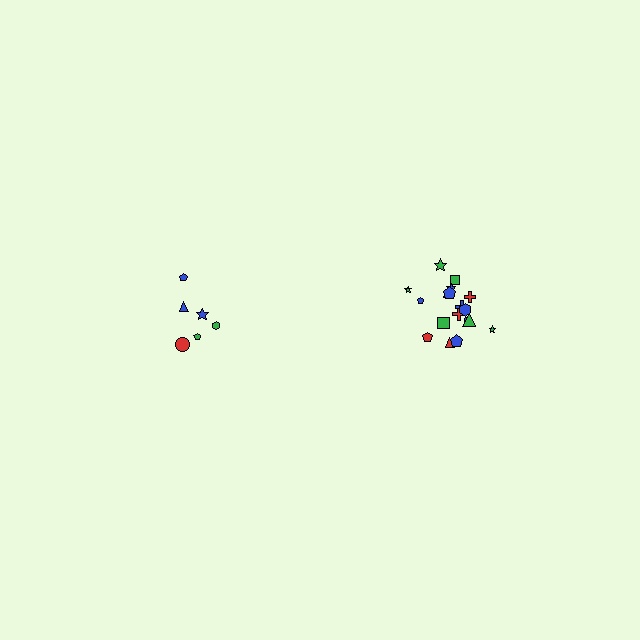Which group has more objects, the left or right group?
The right group.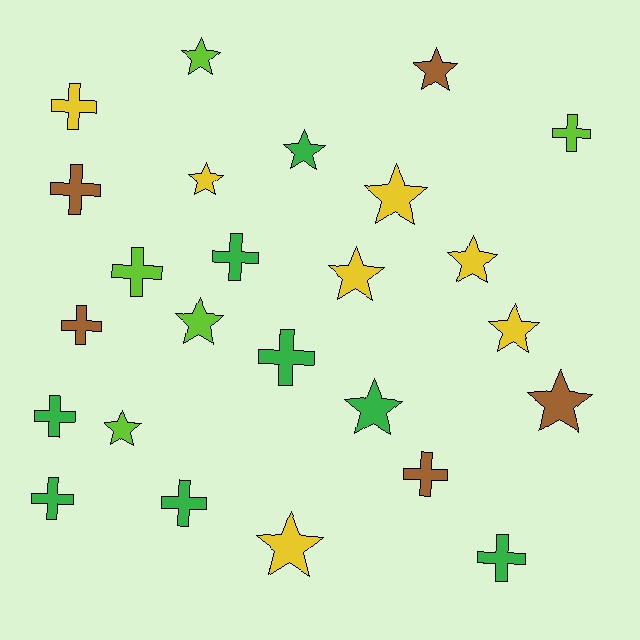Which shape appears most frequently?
Star, with 13 objects.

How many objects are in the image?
There are 25 objects.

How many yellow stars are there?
There are 6 yellow stars.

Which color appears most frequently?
Green, with 8 objects.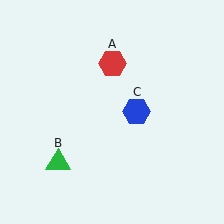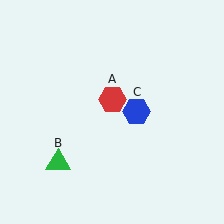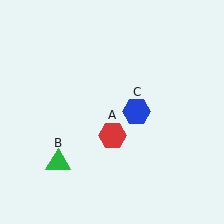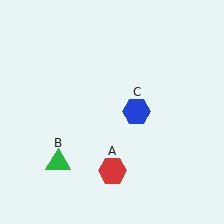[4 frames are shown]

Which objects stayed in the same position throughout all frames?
Green triangle (object B) and blue hexagon (object C) remained stationary.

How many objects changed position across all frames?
1 object changed position: red hexagon (object A).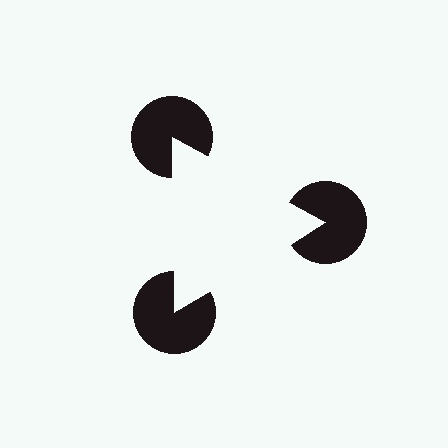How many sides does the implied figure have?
3 sides.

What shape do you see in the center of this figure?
An illusory triangle — its edges are inferred from the aligned wedge cuts in the pac-man discs, not physically drawn.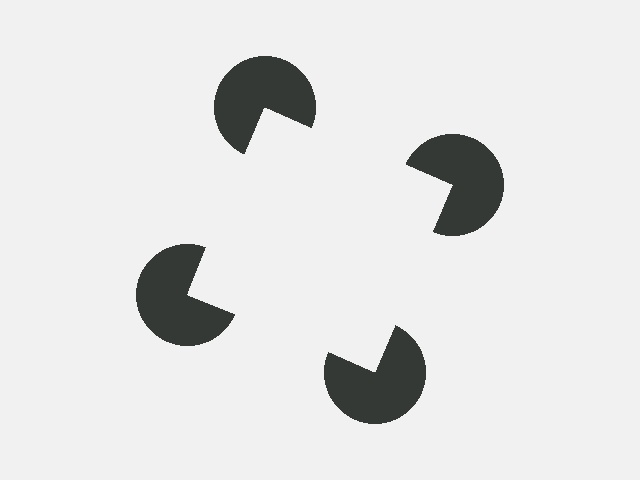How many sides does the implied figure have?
4 sides.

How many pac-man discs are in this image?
There are 4 — one at each vertex of the illusory square.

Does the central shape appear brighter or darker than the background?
It typically appears slightly brighter than the background, even though no actual brightness change is drawn.